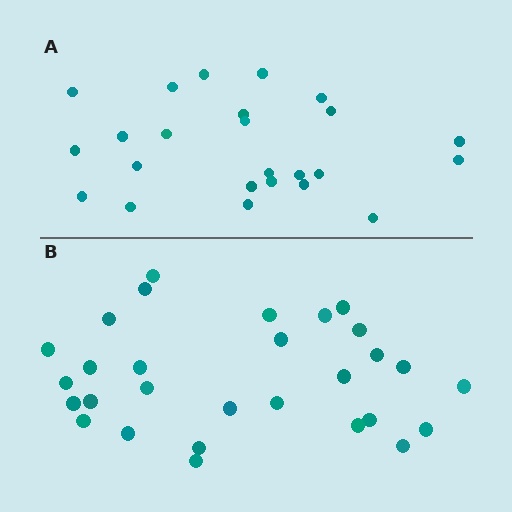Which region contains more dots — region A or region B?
Region B (the bottom region) has more dots.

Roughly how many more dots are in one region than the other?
Region B has about 5 more dots than region A.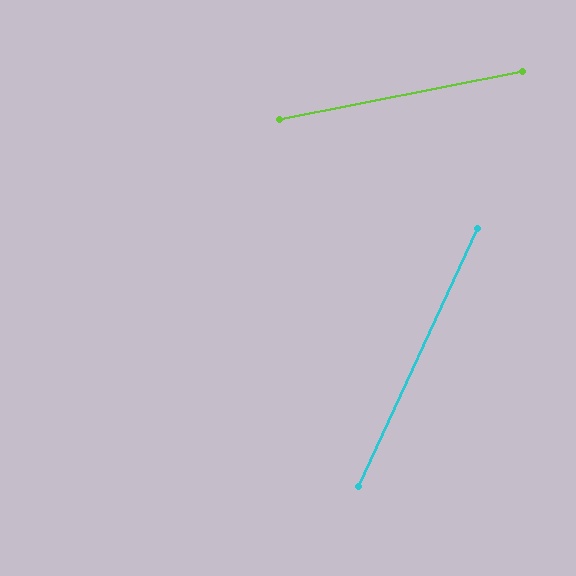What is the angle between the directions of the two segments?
Approximately 54 degrees.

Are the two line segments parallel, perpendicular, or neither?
Neither parallel nor perpendicular — they differ by about 54°.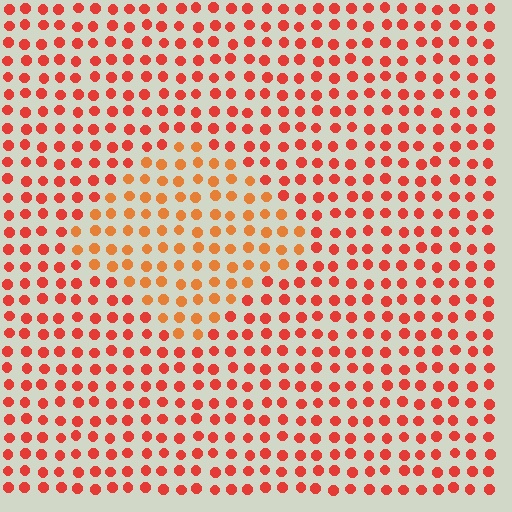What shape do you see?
I see a diamond.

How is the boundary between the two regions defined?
The boundary is defined purely by a slight shift in hue (about 24 degrees). Spacing, size, and orientation are identical on both sides.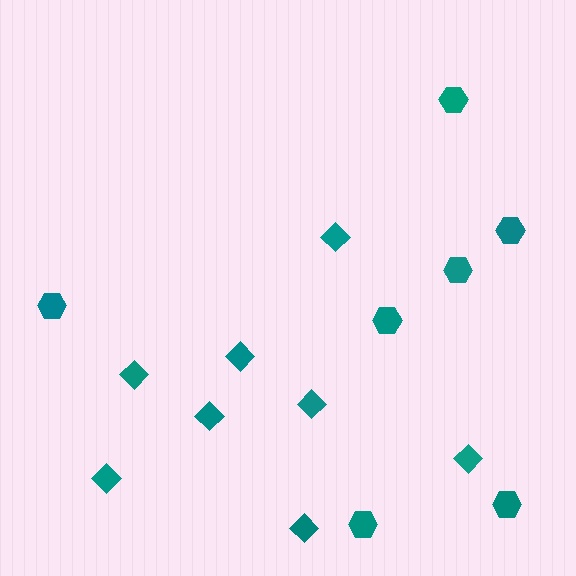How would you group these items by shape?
There are 2 groups: one group of diamonds (8) and one group of hexagons (7).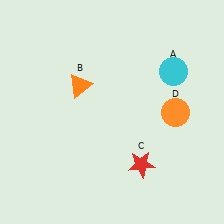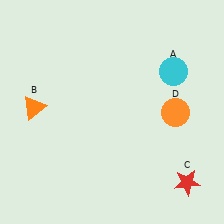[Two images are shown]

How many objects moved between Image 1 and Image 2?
2 objects moved between the two images.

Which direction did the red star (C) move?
The red star (C) moved right.